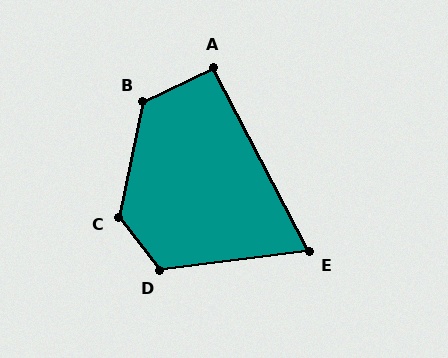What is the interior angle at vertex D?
Approximately 120 degrees (obtuse).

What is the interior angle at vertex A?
Approximately 92 degrees (approximately right).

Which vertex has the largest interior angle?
C, at approximately 131 degrees.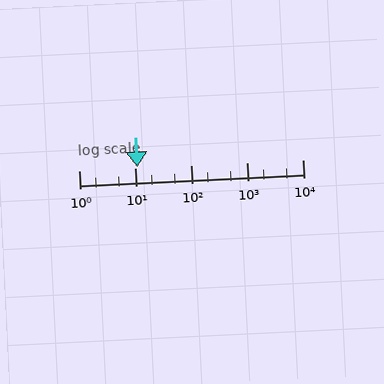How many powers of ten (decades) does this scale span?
The scale spans 4 decades, from 1 to 10000.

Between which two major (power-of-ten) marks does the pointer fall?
The pointer is between 10 and 100.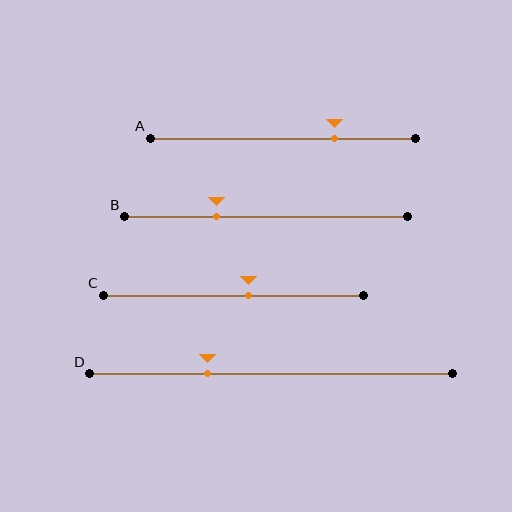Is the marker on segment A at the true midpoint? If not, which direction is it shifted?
No, the marker on segment A is shifted to the right by about 20% of the segment length.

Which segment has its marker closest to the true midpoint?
Segment C has its marker closest to the true midpoint.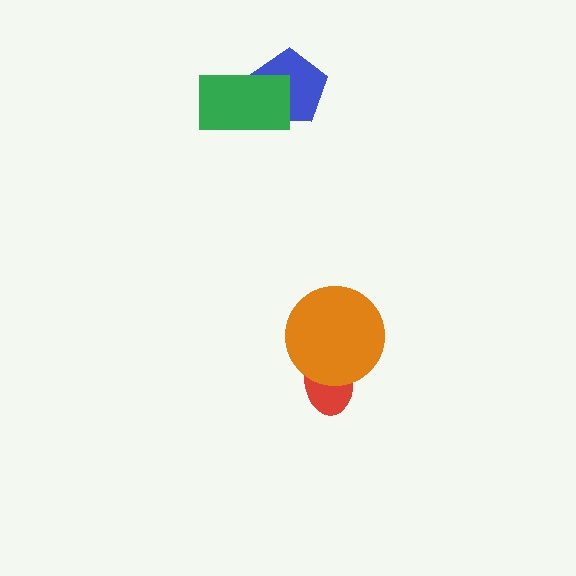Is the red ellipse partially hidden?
Yes, it is partially covered by another shape.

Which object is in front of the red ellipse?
The orange circle is in front of the red ellipse.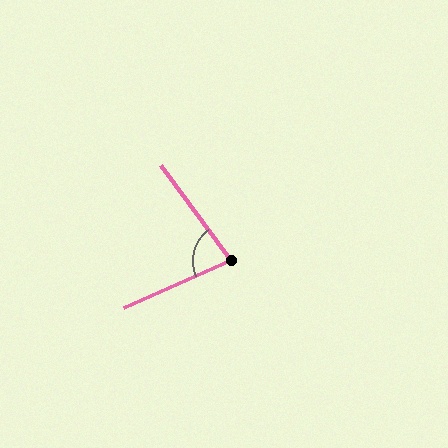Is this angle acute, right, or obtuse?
It is acute.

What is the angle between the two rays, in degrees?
Approximately 77 degrees.